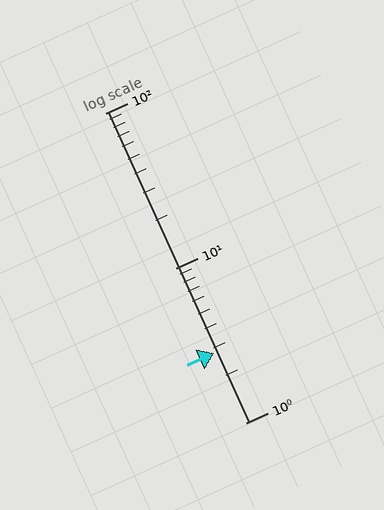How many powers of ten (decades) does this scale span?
The scale spans 2 decades, from 1 to 100.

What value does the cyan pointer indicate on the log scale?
The pointer indicates approximately 2.8.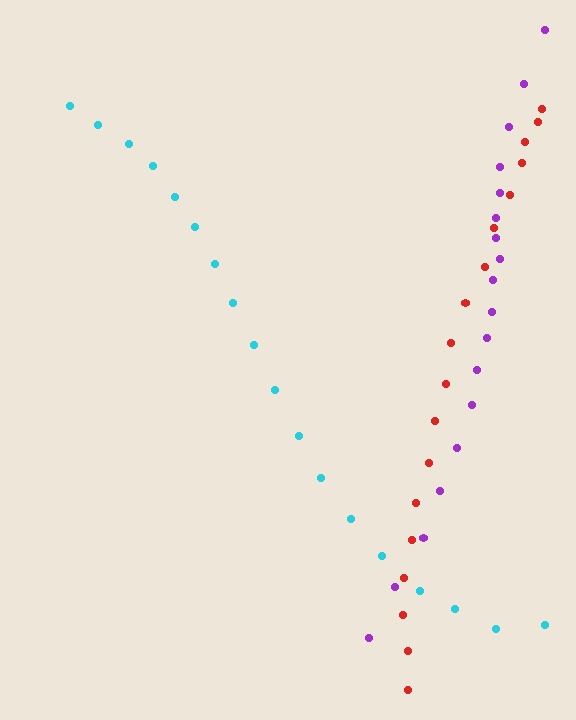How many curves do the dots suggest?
There are 3 distinct paths.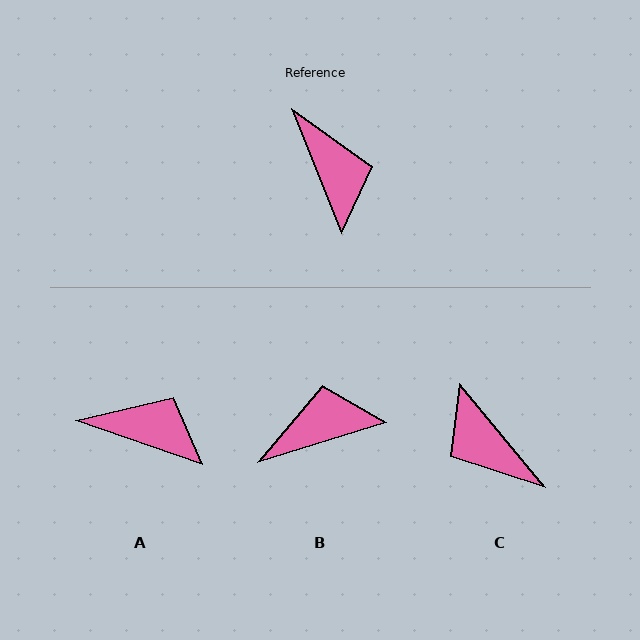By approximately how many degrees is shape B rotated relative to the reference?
Approximately 85 degrees counter-clockwise.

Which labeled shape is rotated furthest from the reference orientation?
C, about 162 degrees away.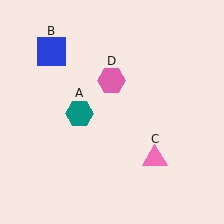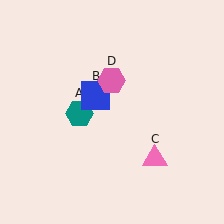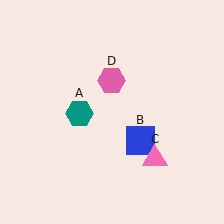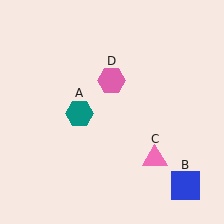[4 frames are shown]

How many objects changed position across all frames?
1 object changed position: blue square (object B).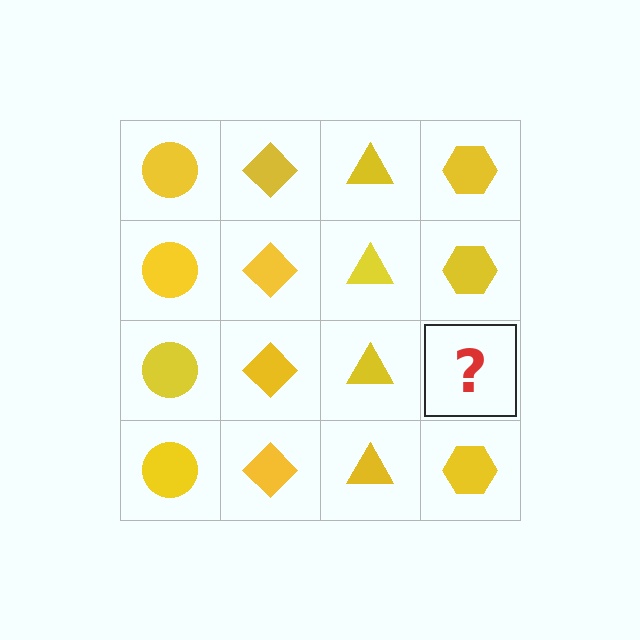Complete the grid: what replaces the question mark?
The question mark should be replaced with a yellow hexagon.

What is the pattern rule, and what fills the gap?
The rule is that each column has a consistent shape. The gap should be filled with a yellow hexagon.